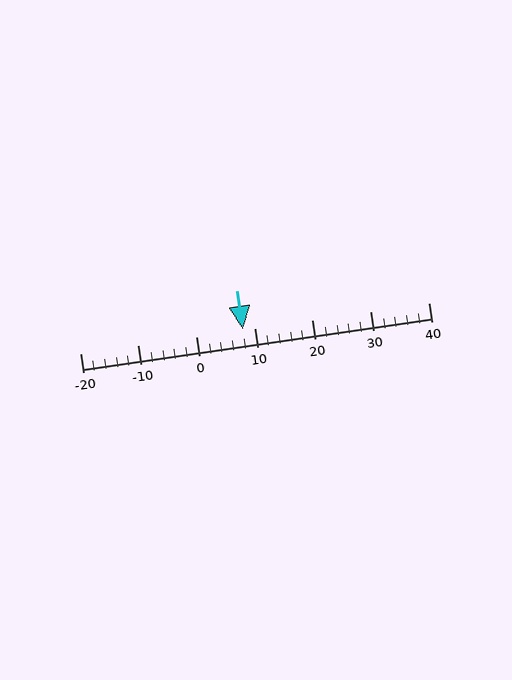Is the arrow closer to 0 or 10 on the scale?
The arrow is closer to 10.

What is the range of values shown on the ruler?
The ruler shows values from -20 to 40.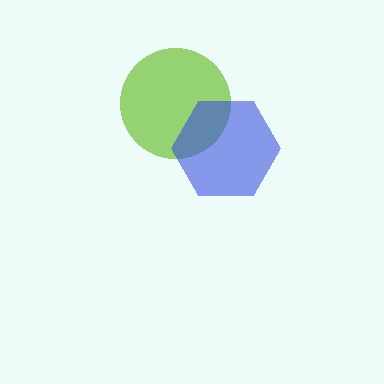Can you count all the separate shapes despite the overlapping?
Yes, there are 2 separate shapes.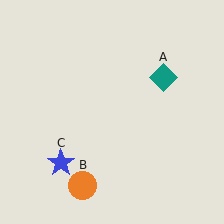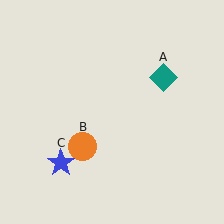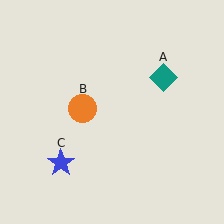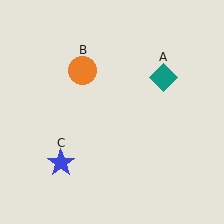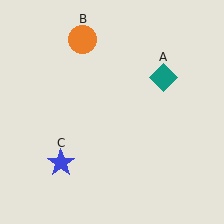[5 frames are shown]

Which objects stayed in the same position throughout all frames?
Teal diamond (object A) and blue star (object C) remained stationary.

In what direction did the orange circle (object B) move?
The orange circle (object B) moved up.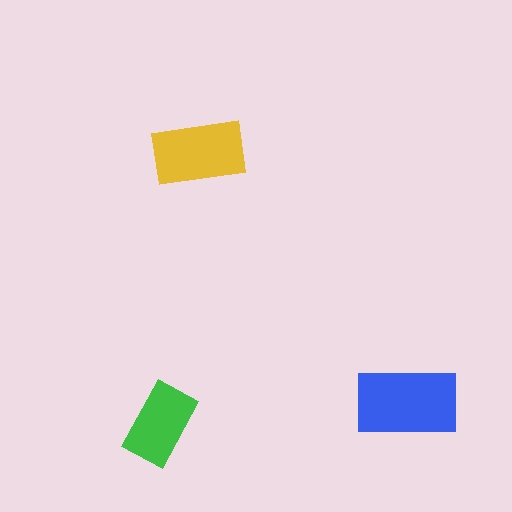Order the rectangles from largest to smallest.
the blue one, the yellow one, the green one.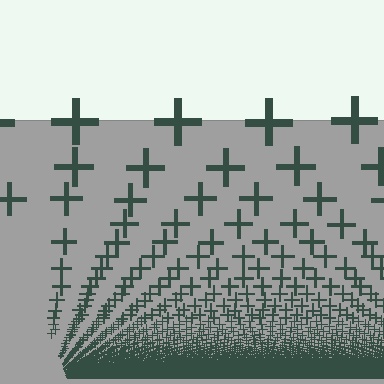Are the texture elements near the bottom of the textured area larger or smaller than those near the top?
Smaller. The gradient is inverted — elements near the bottom are smaller and denser.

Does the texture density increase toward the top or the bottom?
Density increases toward the bottom.